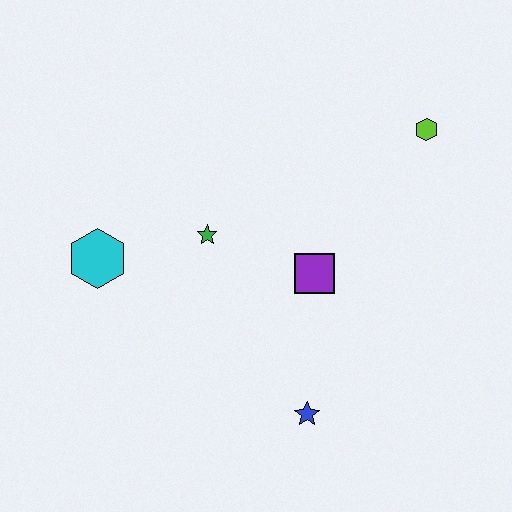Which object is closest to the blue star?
The purple square is closest to the blue star.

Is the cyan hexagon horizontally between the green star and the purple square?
No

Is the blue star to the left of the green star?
No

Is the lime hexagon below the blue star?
No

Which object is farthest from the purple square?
The cyan hexagon is farthest from the purple square.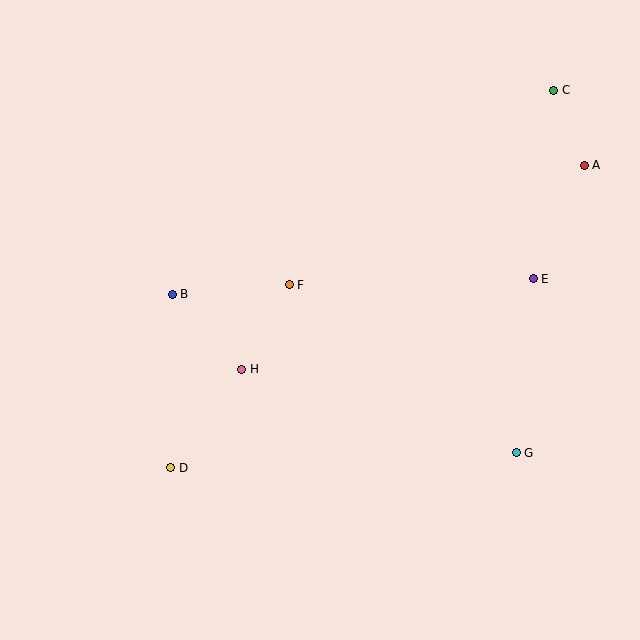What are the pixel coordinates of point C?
Point C is at (554, 90).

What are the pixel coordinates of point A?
Point A is at (584, 166).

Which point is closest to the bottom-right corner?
Point G is closest to the bottom-right corner.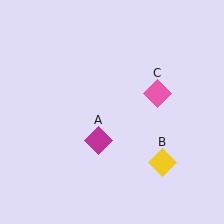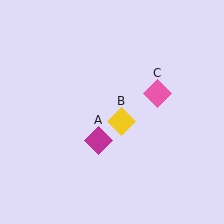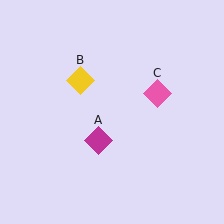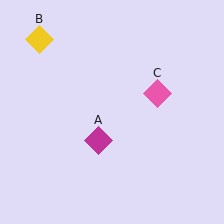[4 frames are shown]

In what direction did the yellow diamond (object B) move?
The yellow diamond (object B) moved up and to the left.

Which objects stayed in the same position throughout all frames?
Magenta diamond (object A) and pink diamond (object C) remained stationary.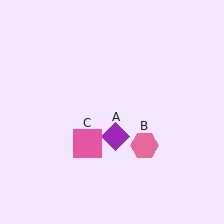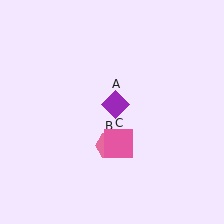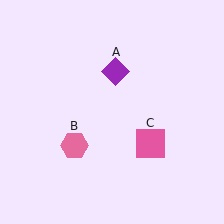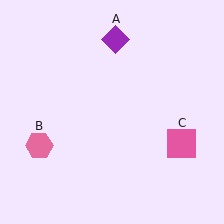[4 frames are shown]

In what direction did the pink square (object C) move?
The pink square (object C) moved right.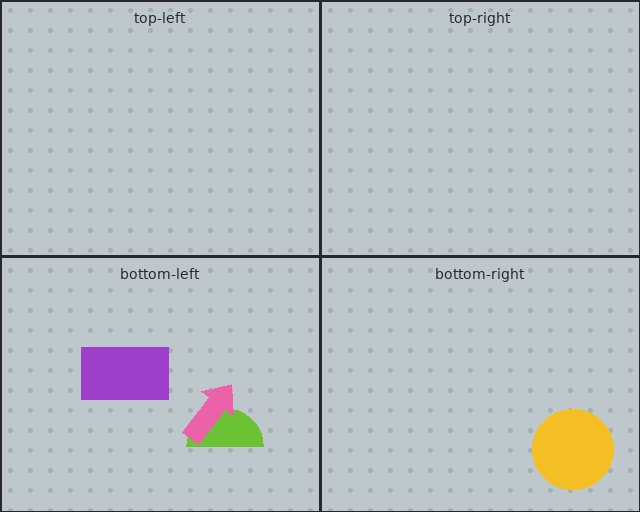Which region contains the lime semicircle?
The bottom-left region.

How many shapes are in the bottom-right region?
1.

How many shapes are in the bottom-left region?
3.